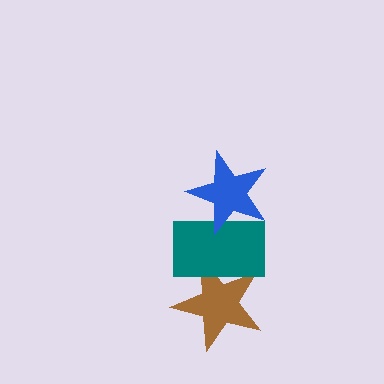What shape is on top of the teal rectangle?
The blue star is on top of the teal rectangle.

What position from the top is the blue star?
The blue star is 1st from the top.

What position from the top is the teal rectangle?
The teal rectangle is 2nd from the top.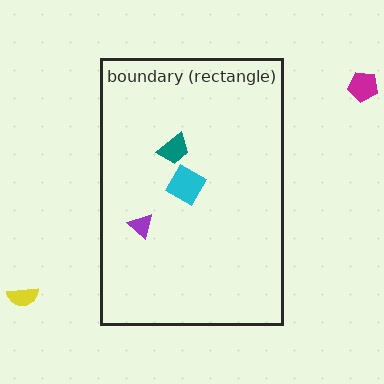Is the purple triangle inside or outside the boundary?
Inside.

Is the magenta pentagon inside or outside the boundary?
Outside.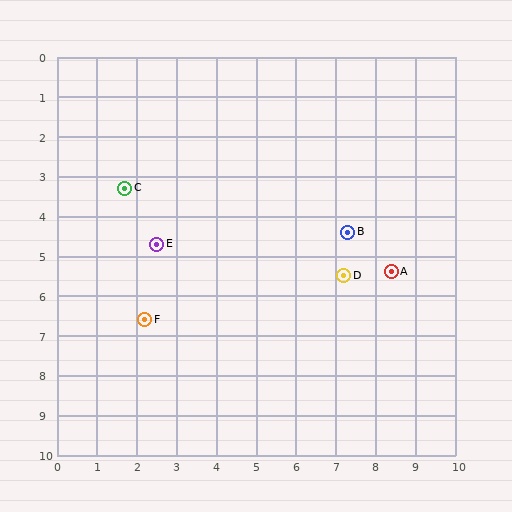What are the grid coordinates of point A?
Point A is at approximately (8.4, 5.4).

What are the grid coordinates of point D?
Point D is at approximately (7.2, 5.5).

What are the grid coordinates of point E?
Point E is at approximately (2.5, 4.7).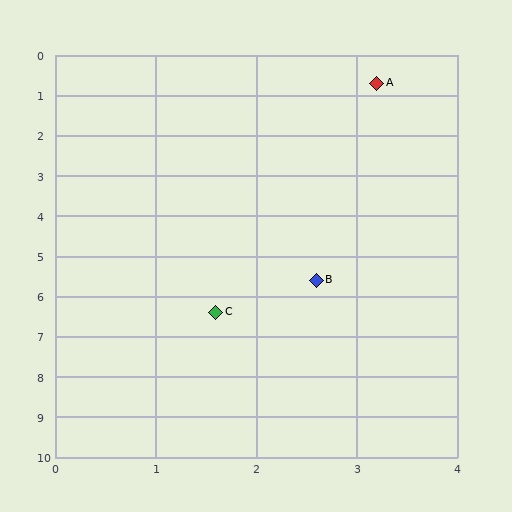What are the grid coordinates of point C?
Point C is at approximately (1.6, 6.4).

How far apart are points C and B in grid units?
Points C and B are about 1.3 grid units apart.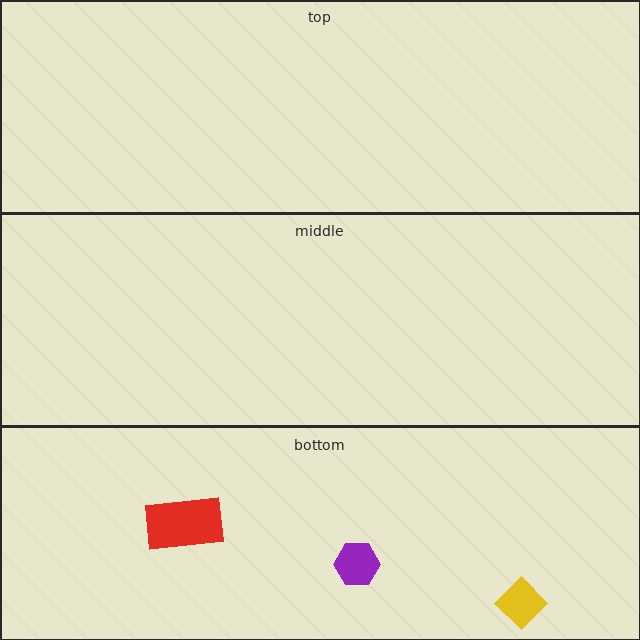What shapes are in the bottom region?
The purple hexagon, the yellow diamond, the red rectangle.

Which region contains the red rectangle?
The bottom region.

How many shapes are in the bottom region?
3.